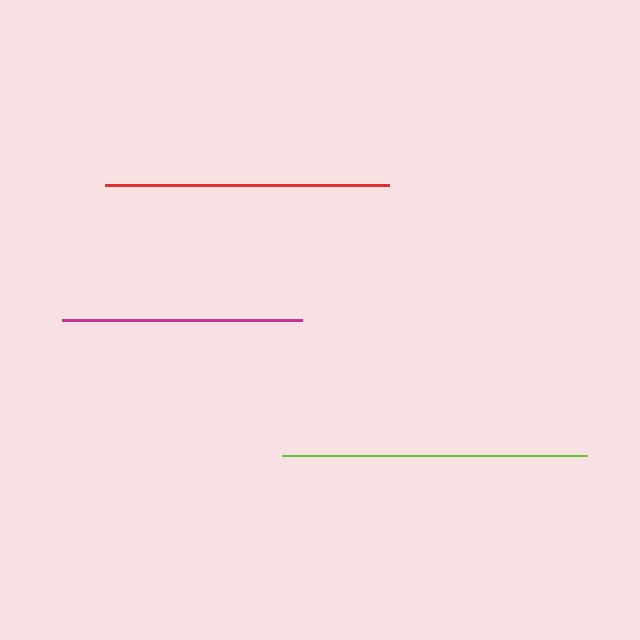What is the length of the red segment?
The red segment is approximately 285 pixels long.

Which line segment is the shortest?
The magenta line is the shortest at approximately 240 pixels.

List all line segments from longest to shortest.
From longest to shortest: lime, red, magenta.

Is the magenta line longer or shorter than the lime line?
The lime line is longer than the magenta line.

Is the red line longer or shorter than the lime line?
The lime line is longer than the red line.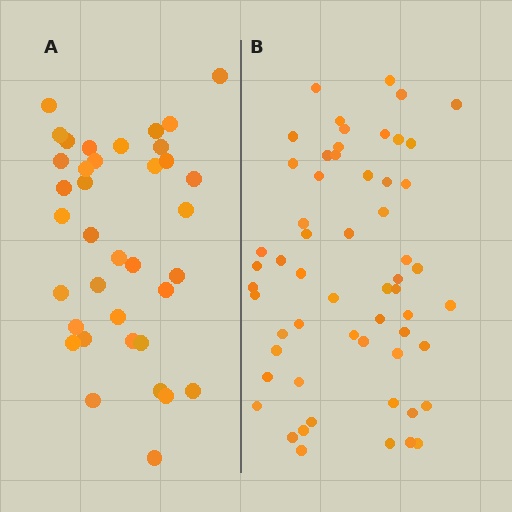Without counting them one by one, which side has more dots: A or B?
Region B (the right region) has more dots.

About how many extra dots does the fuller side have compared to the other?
Region B has approximately 20 more dots than region A.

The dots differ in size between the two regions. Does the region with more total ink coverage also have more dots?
No. Region A has more total ink coverage because its dots are larger, but region B actually contains more individual dots. Total area can be misleading — the number of items is what matters here.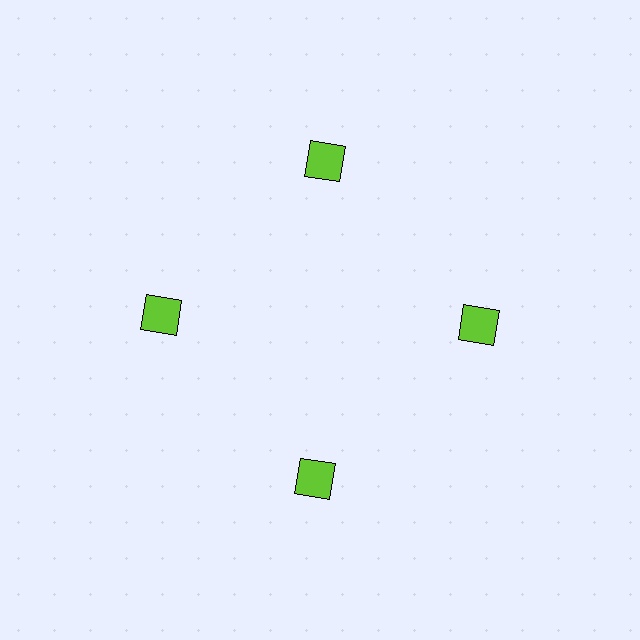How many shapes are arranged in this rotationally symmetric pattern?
There are 4 shapes, arranged in 4 groups of 1.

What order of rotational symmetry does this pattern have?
This pattern has 4-fold rotational symmetry.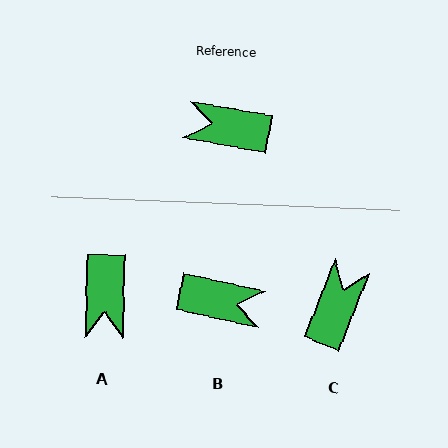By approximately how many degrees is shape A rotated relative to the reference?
Approximately 99 degrees counter-clockwise.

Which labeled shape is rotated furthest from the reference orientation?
B, about 178 degrees away.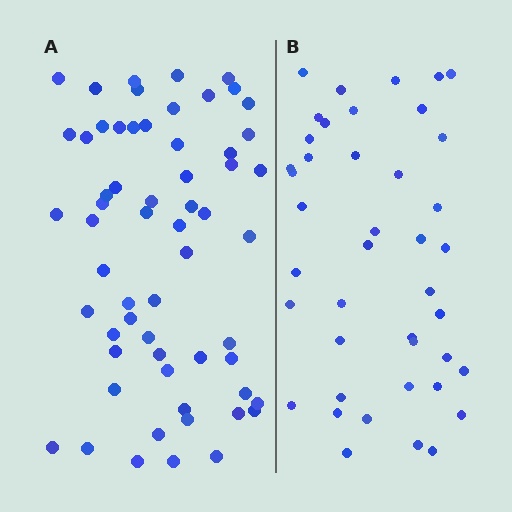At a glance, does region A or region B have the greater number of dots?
Region A (the left region) has more dots.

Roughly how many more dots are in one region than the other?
Region A has approximately 20 more dots than region B.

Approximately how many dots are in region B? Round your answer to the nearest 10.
About 40 dots. (The exact count is 42, which rounds to 40.)